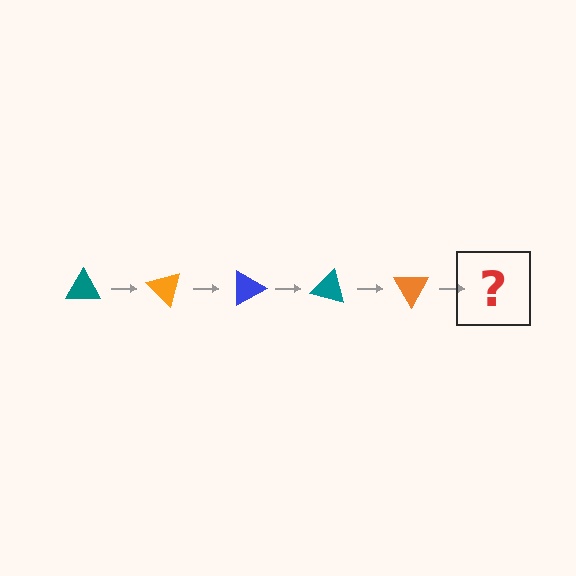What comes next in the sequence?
The next element should be a blue triangle, rotated 225 degrees from the start.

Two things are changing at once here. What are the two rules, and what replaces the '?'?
The two rules are that it rotates 45 degrees each step and the color cycles through teal, orange, and blue. The '?' should be a blue triangle, rotated 225 degrees from the start.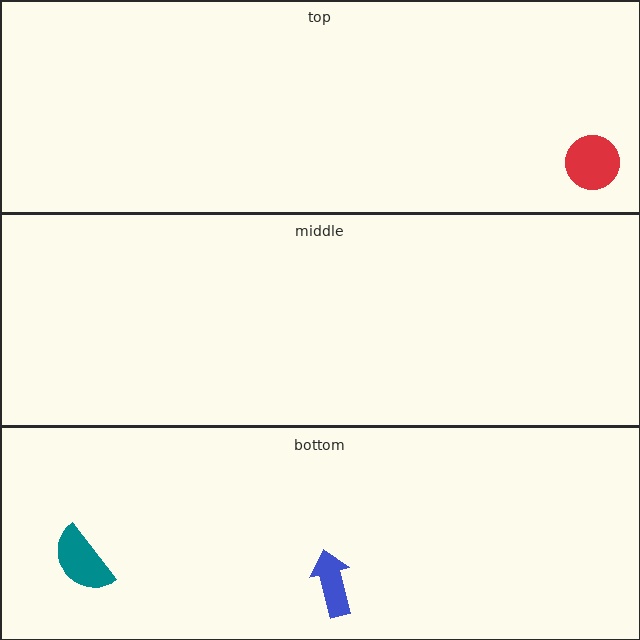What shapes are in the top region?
The red circle.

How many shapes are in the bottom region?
2.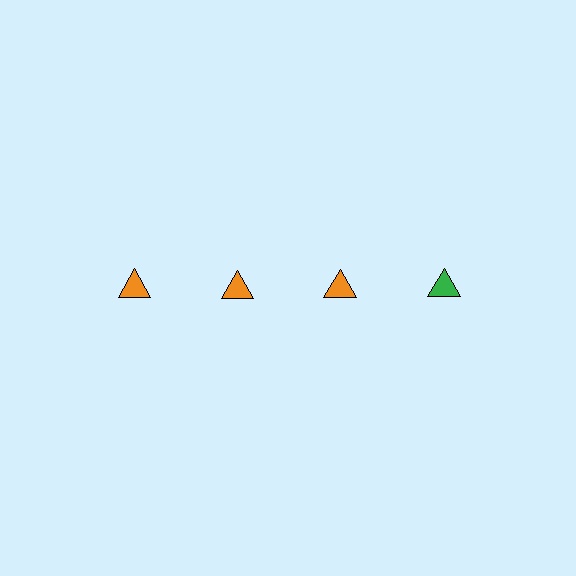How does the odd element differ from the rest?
It has a different color: green instead of orange.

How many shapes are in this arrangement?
There are 4 shapes arranged in a grid pattern.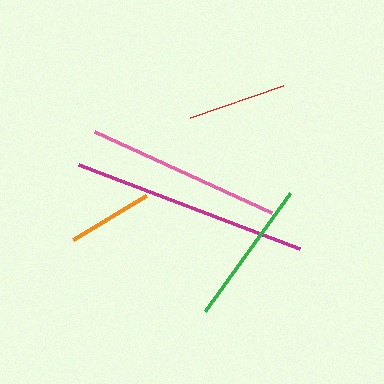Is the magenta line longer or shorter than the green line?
The magenta line is longer than the green line.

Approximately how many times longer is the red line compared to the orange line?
The red line is approximately 1.1 times the length of the orange line.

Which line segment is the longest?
The magenta line is the longest at approximately 236 pixels.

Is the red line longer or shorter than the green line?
The green line is longer than the red line.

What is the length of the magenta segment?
The magenta segment is approximately 236 pixels long.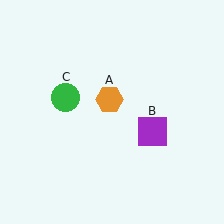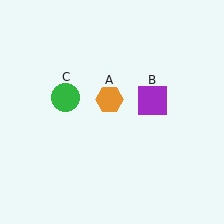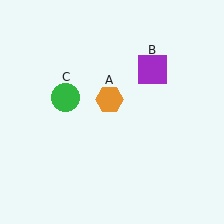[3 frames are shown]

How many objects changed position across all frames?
1 object changed position: purple square (object B).